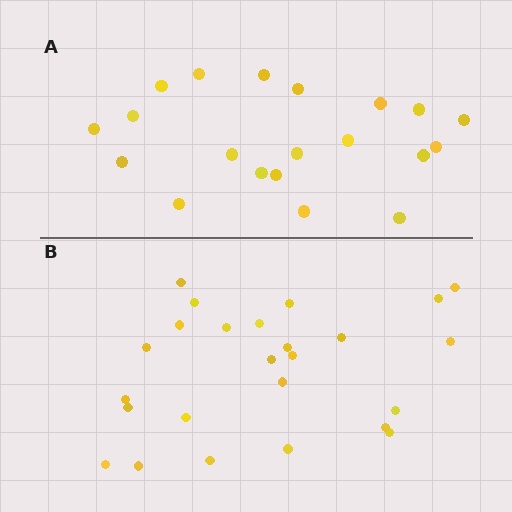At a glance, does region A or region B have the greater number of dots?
Region B (the bottom region) has more dots.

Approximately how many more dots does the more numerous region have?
Region B has about 5 more dots than region A.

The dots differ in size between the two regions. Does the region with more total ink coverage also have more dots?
No. Region A has more total ink coverage because its dots are larger, but region B actually contains more individual dots. Total area can be misleading — the number of items is what matters here.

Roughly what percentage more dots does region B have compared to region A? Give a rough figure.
About 25% more.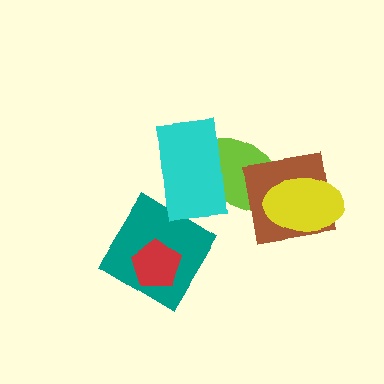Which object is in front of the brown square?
The yellow ellipse is in front of the brown square.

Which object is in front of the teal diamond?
The red pentagon is in front of the teal diamond.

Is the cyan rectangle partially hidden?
No, no other shape covers it.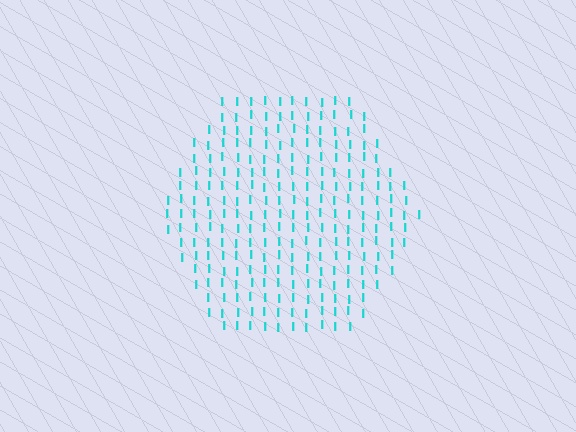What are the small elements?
The small elements are letter I's.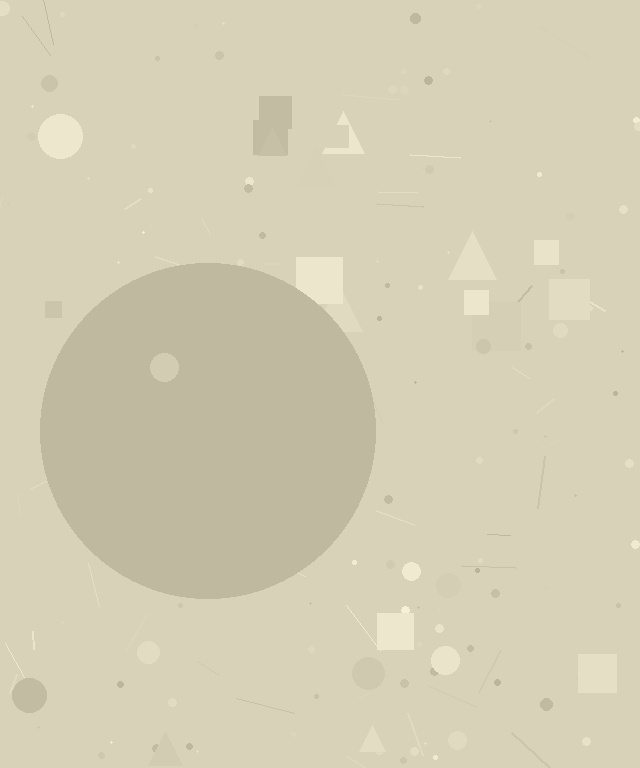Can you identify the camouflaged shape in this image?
The camouflaged shape is a circle.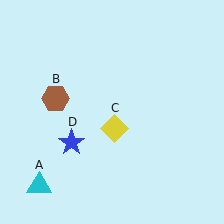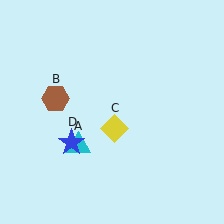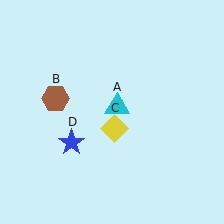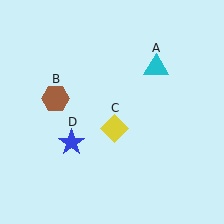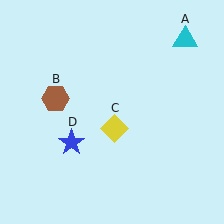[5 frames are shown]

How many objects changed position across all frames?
1 object changed position: cyan triangle (object A).